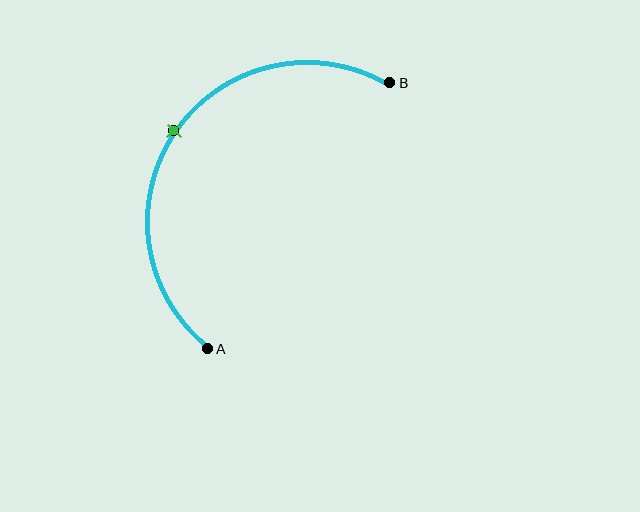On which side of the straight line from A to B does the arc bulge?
The arc bulges above and to the left of the straight line connecting A and B.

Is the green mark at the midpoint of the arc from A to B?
Yes. The green mark lies on the arc at equal arc-length from both A and B — it is the arc midpoint.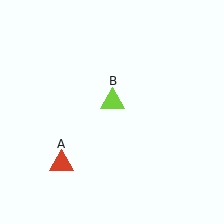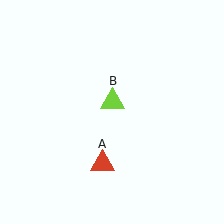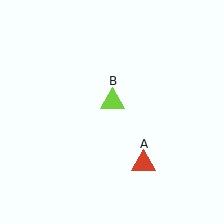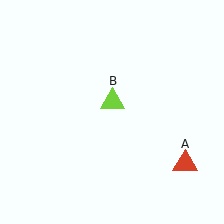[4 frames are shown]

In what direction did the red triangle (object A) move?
The red triangle (object A) moved right.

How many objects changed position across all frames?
1 object changed position: red triangle (object A).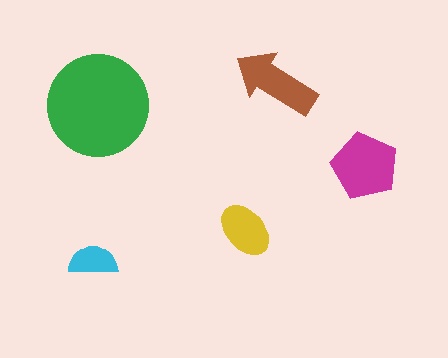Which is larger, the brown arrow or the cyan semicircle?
The brown arrow.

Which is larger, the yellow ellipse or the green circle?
The green circle.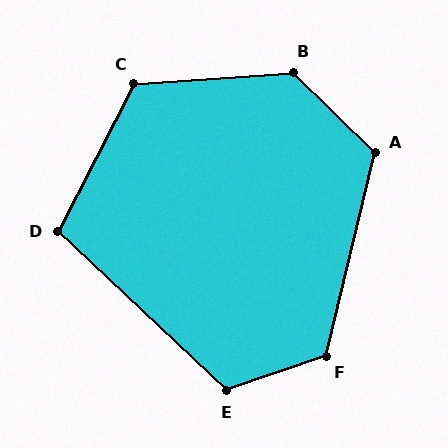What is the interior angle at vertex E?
Approximately 117 degrees (obtuse).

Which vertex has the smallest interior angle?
D, at approximately 106 degrees.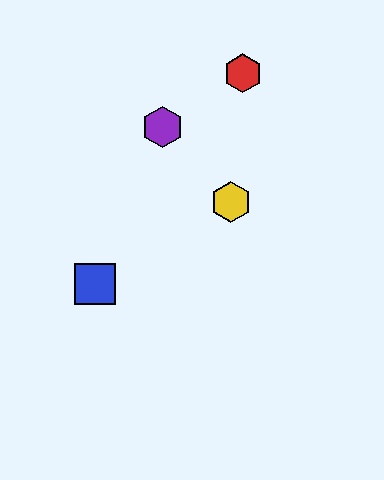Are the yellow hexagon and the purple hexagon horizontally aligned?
No, the yellow hexagon is at y≈202 and the purple hexagon is at y≈127.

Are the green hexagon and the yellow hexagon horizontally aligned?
Yes, both are at y≈202.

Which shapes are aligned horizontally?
The green hexagon, the yellow hexagon are aligned horizontally.